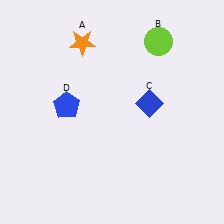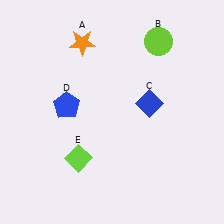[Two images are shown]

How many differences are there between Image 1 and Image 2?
There is 1 difference between the two images.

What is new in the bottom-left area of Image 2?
A lime diamond (E) was added in the bottom-left area of Image 2.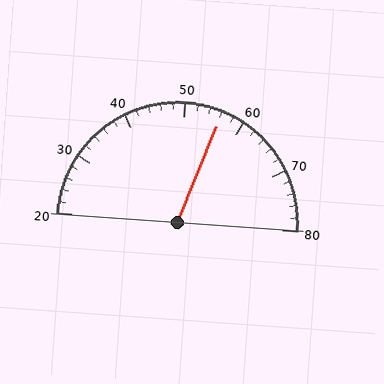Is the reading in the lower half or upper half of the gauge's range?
The reading is in the upper half of the range (20 to 80).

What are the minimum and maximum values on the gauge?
The gauge ranges from 20 to 80.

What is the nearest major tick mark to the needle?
The nearest major tick mark is 60.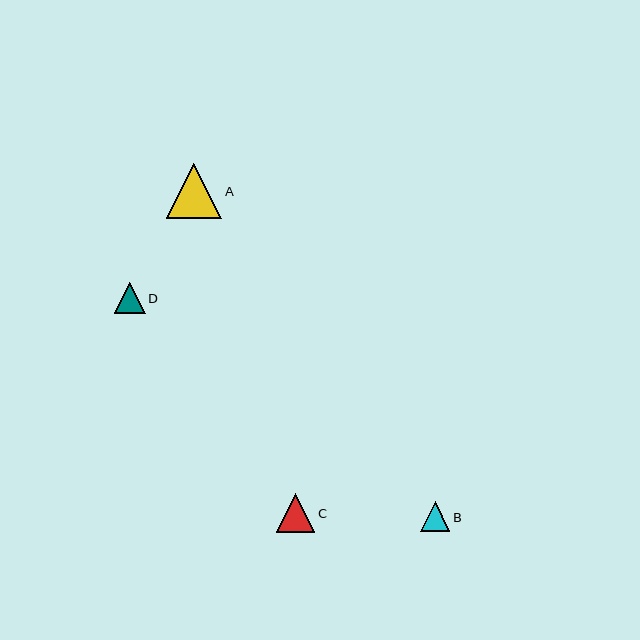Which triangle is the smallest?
Triangle B is the smallest with a size of approximately 30 pixels.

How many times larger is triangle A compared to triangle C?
Triangle A is approximately 1.4 times the size of triangle C.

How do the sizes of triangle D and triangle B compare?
Triangle D and triangle B are approximately the same size.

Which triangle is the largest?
Triangle A is the largest with a size of approximately 56 pixels.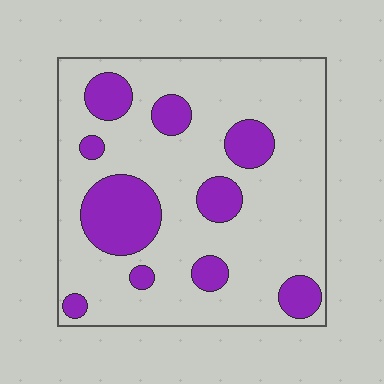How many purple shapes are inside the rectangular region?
10.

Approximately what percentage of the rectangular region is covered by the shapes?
Approximately 20%.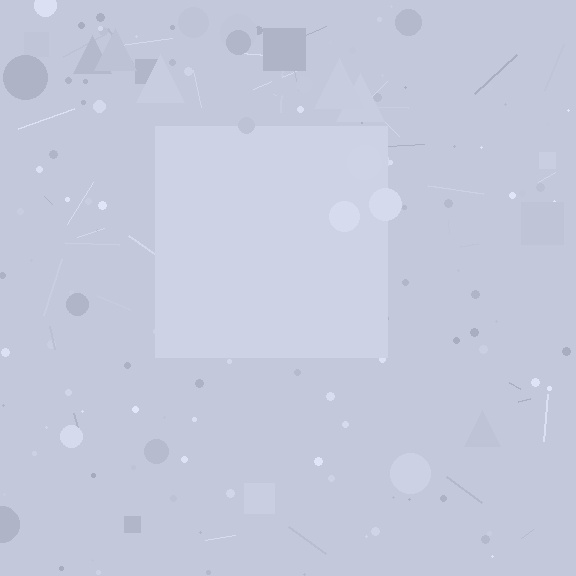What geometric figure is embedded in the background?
A square is embedded in the background.